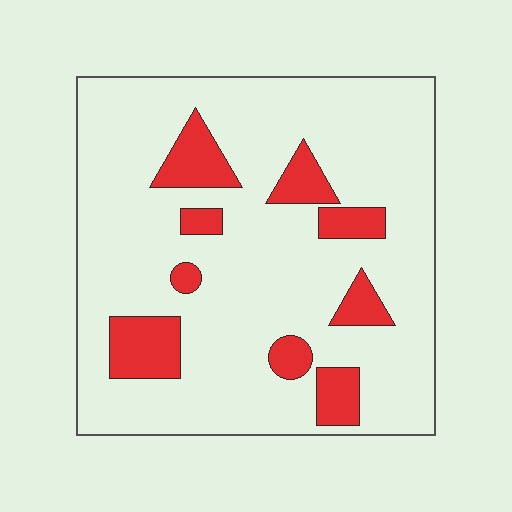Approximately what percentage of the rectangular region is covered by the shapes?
Approximately 15%.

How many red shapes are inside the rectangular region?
9.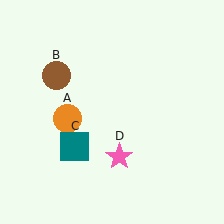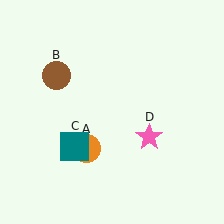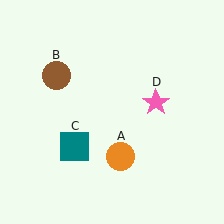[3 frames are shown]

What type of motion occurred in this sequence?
The orange circle (object A), pink star (object D) rotated counterclockwise around the center of the scene.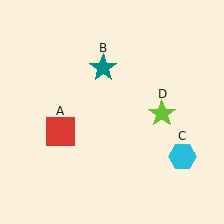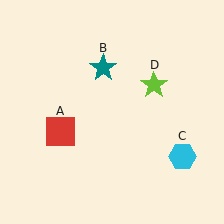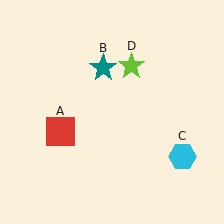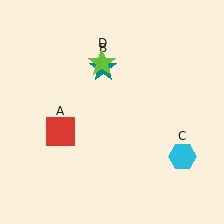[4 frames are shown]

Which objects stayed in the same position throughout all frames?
Red square (object A) and teal star (object B) and cyan hexagon (object C) remained stationary.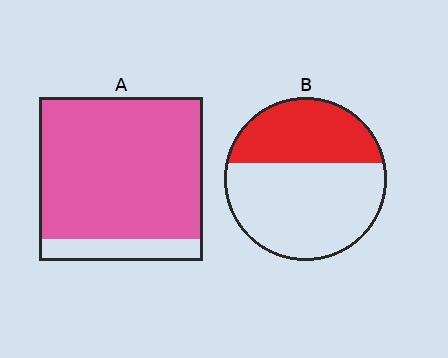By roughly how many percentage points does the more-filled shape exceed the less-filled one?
By roughly 50 percentage points (A over B).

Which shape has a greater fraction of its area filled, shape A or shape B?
Shape A.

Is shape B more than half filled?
No.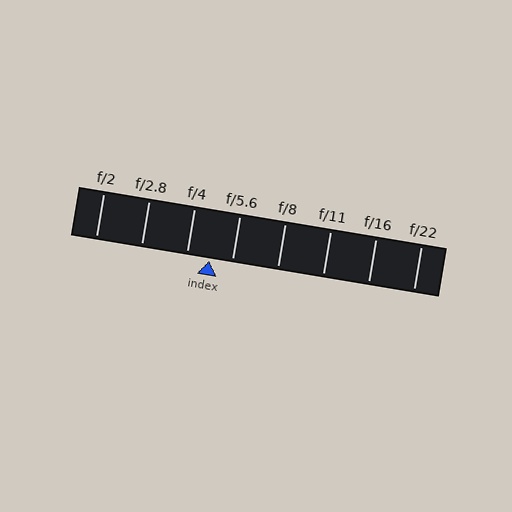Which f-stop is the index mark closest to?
The index mark is closest to f/5.6.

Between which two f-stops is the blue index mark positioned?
The index mark is between f/4 and f/5.6.